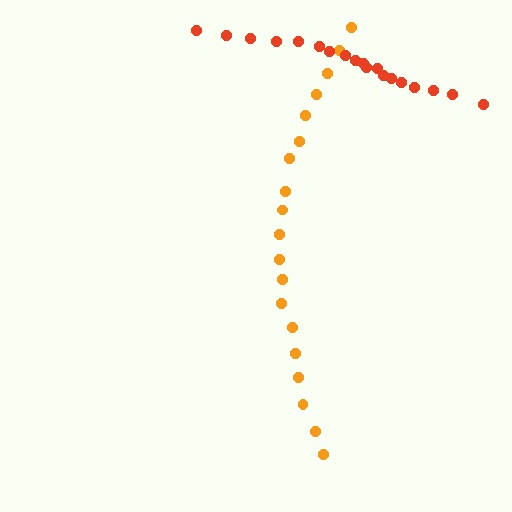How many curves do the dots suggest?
There are 2 distinct paths.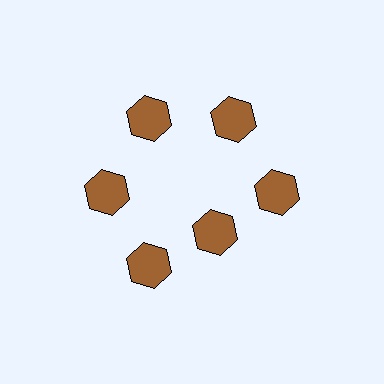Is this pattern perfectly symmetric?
No. The 6 brown hexagons are arranged in a ring, but one element near the 5 o'clock position is pulled inward toward the center, breaking the 6-fold rotational symmetry.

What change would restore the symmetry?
The symmetry would be restored by moving it outward, back onto the ring so that all 6 hexagons sit at equal angles and equal distance from the center.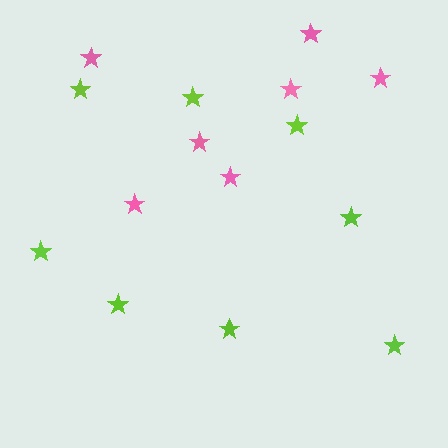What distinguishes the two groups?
There are 2 groups: one group of lime stars (8) and one group of pink stars (7).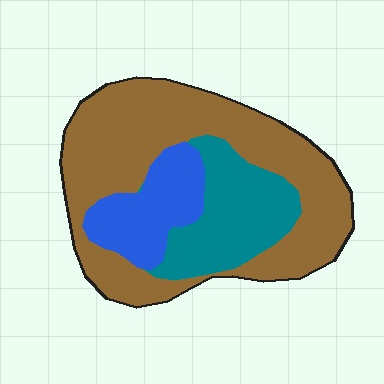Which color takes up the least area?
Blue, at roughly 15%.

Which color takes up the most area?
Brown, at roughly 60%.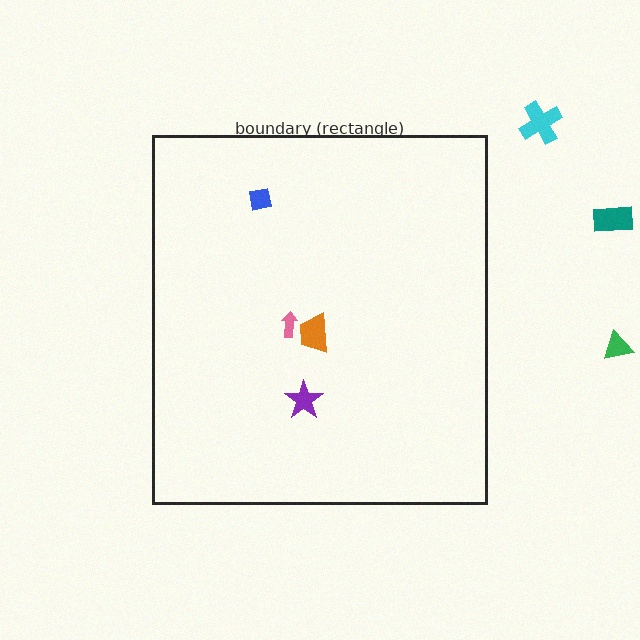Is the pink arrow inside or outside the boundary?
Inside.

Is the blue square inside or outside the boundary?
Inside.